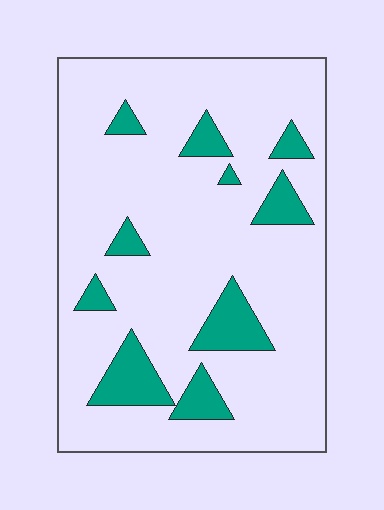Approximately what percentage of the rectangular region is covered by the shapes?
Approximately 15%.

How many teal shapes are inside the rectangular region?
10.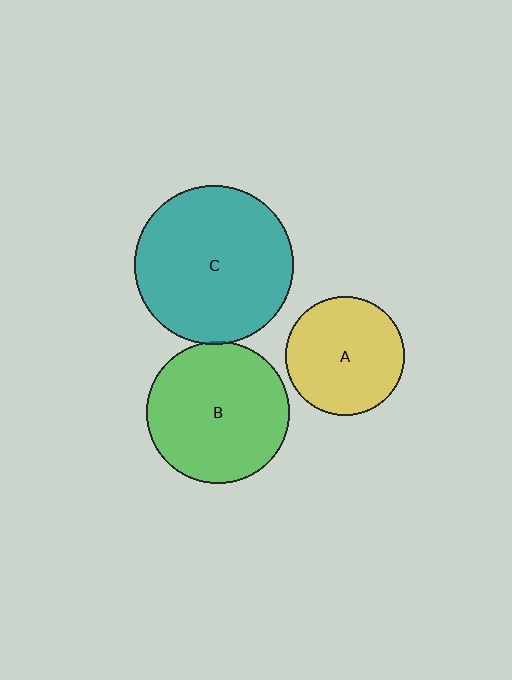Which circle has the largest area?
Circle C (teal).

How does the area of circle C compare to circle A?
Approximately 1.8 times.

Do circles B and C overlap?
Yes.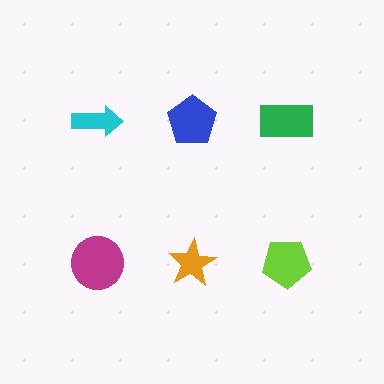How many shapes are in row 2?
3 shapes.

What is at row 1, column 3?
A green rectangle.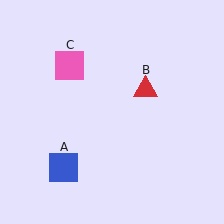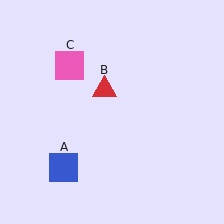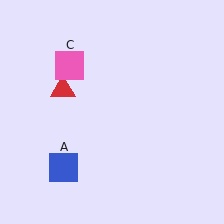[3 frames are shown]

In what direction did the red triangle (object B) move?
The red triangle (object B) moved left.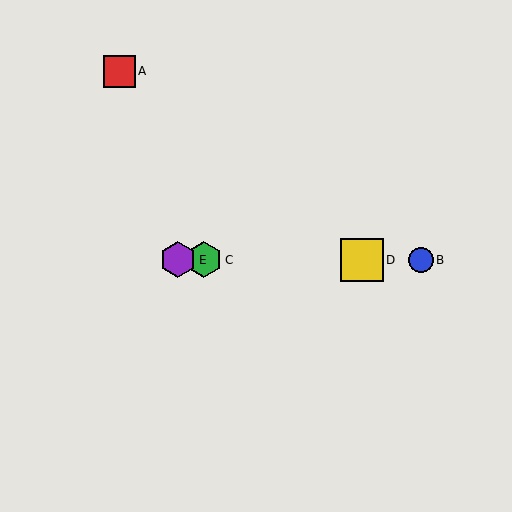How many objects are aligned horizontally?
4 objects (B, C, D, E) are aligned horizontally.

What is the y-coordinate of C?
Object C is at y≈260.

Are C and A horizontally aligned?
No, C is at y≈260 and A is at y≈71.